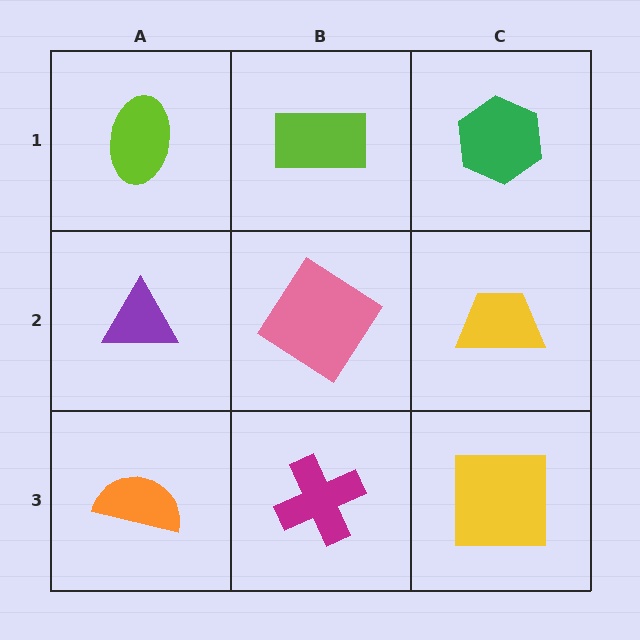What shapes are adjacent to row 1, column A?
A purple triangle (row 2, column A), a lime rectangle (row 1, column B).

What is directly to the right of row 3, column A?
A magenta cross.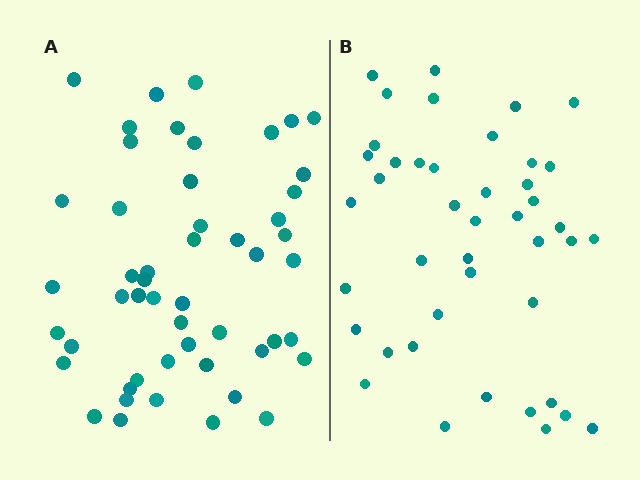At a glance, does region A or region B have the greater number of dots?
Region A (the left region) has more dots.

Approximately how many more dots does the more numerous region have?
Region A has roughly 8 or so more dots than region B.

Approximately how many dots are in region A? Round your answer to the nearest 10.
About 50 dots. (The exact count is 51, which rounds to 50.)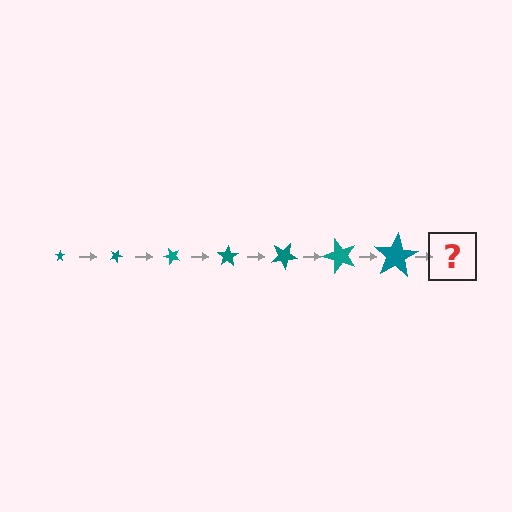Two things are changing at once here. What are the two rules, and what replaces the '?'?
The two rules are that the star grows larger each step and it rotates 25 degrees each step. The '?' should be a star, larger than the previous one and rotated 175 degrees from the start.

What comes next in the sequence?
The next element should be a star, larger than the previous one and rotated 175 degrees from the start.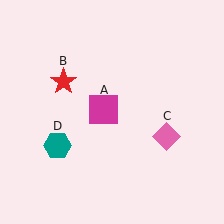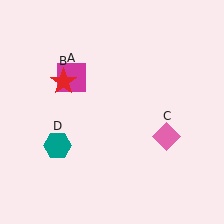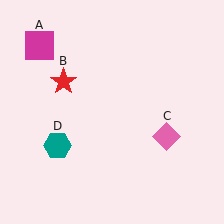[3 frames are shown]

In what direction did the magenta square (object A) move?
The magenta square (object A) moved up and to the left.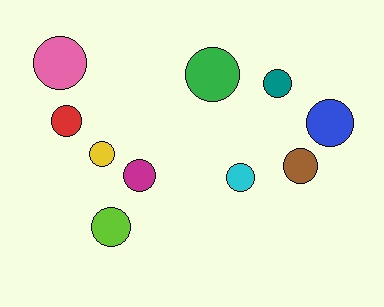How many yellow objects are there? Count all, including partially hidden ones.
There is 1 yellow object.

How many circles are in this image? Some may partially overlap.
There are 10 circles.